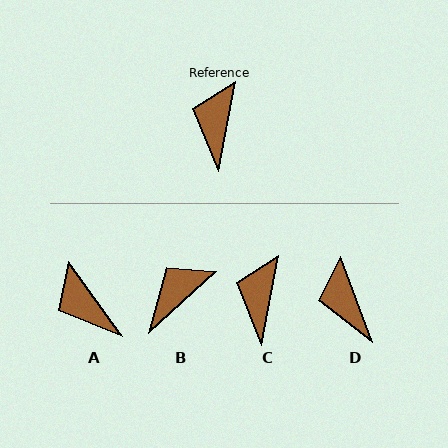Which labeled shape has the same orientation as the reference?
C.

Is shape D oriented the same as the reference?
No, it is off by about 31 degrees.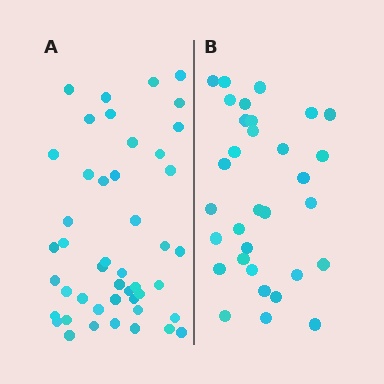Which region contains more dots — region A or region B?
Region A (the left region) has more dots.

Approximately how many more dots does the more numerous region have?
Region A has approximately 15 more dots than region B.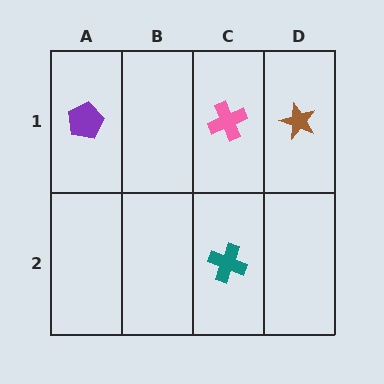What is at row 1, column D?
A brown star.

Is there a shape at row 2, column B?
No, that cell is empty.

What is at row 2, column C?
A teal cross.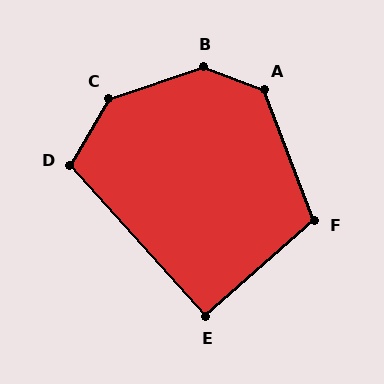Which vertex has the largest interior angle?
B, at approximately 142 degrees.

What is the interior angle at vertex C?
Approximately 139 degrees (obtuse).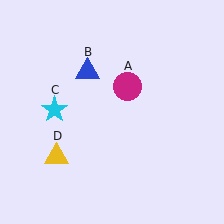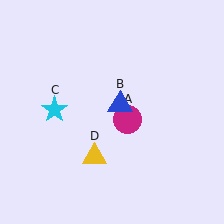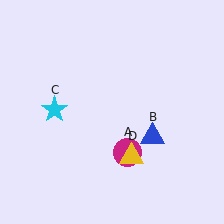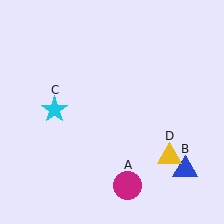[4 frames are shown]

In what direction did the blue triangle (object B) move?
The blue triangle (object B) moved down and to the right.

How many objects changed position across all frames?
3 objects changed position: magenta circle (object A), blue triangle (object B), yellow triangle (object D).